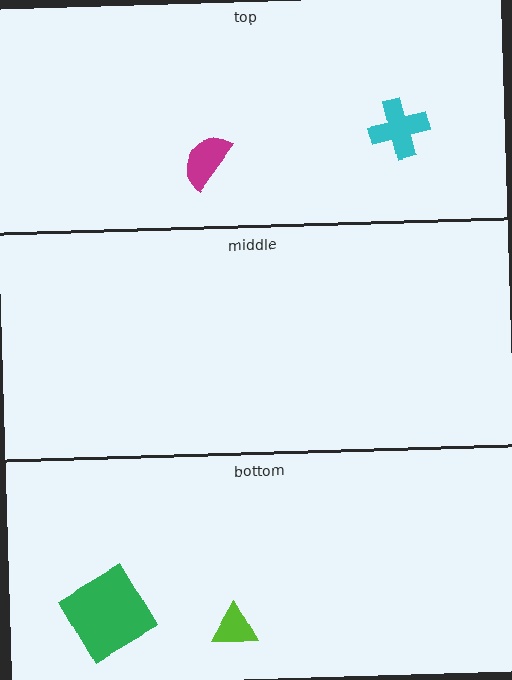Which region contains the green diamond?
The bottom region.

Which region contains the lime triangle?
The bottom region.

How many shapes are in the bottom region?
2.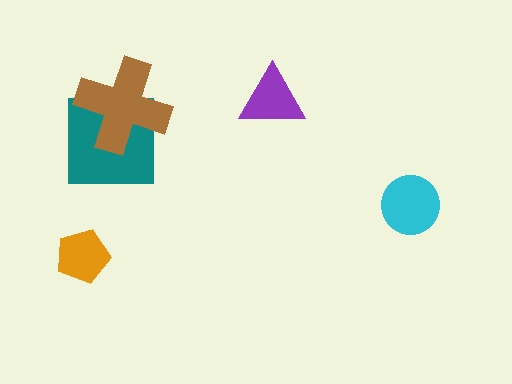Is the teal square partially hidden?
Yes, it is partially covered by another shape.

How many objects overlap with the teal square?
1 object overlaps with the teal square.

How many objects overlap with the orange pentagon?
0 objects overlap with the orange pentagon.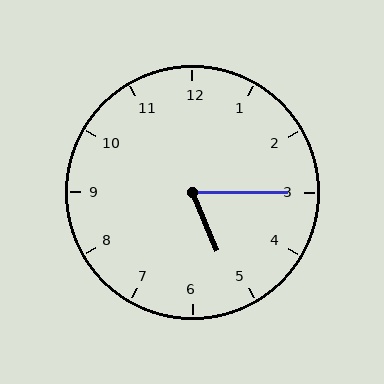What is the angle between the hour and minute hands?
Approximately 68 degrees.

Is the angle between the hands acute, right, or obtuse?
It is acute.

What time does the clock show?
5:15.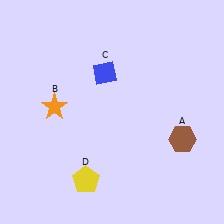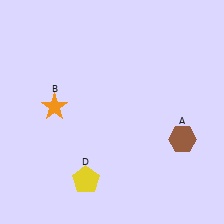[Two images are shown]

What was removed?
The blue diamond (C) was removed in Image 2.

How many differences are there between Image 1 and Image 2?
There is 1 difference between the two images.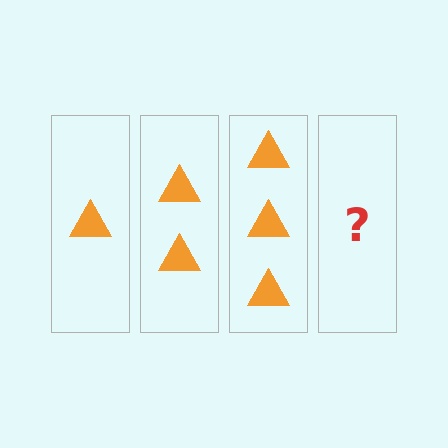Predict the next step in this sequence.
The next step is 4 triangles.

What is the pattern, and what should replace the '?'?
The pattern is that each step adds one more triangle. The '?' should be 4 triangles.